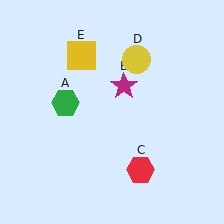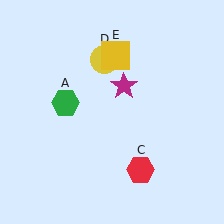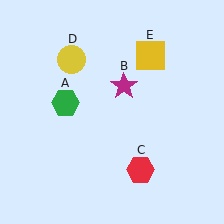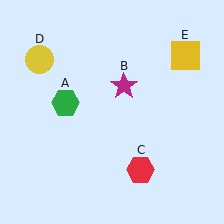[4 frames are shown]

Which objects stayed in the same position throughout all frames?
Green hexagon (object A) and magenta star (object B) and red hexagon (object C) remained stationary.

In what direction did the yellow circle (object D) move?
The yellow circle (object D) moved left.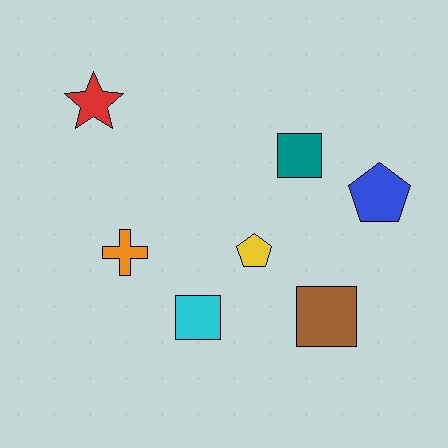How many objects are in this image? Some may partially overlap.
There are 7 objects.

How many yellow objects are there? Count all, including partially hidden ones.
There is 1 yellow object.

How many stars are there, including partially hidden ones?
There is 1 star.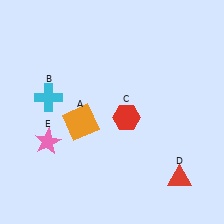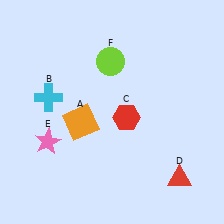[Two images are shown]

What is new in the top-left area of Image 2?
A lime circle (F) was added in the top-left area of Image 2.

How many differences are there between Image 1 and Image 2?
There is 1 difference between the two images.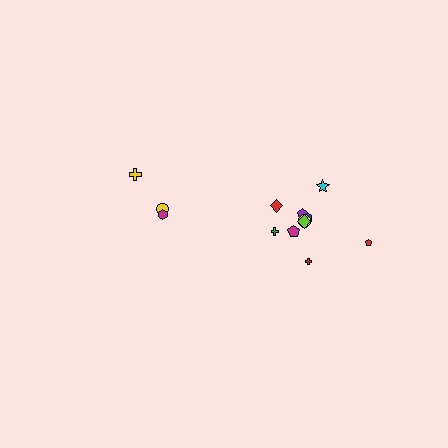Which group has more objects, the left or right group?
The right group.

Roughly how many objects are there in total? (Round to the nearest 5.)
Roughly 15 objects in total.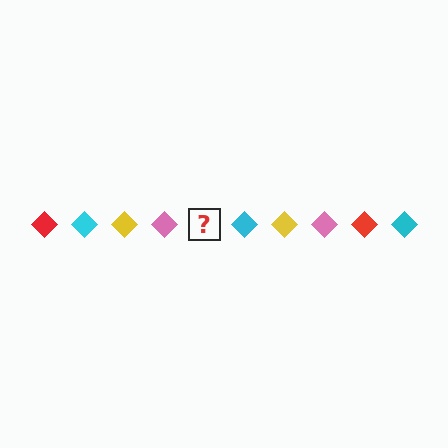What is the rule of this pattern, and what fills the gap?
The rule is that the pattern cycles through red, cyan, yellow, pink diamonds. The gap should be filled with a red diamond.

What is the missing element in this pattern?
The missing element is a red diamond.